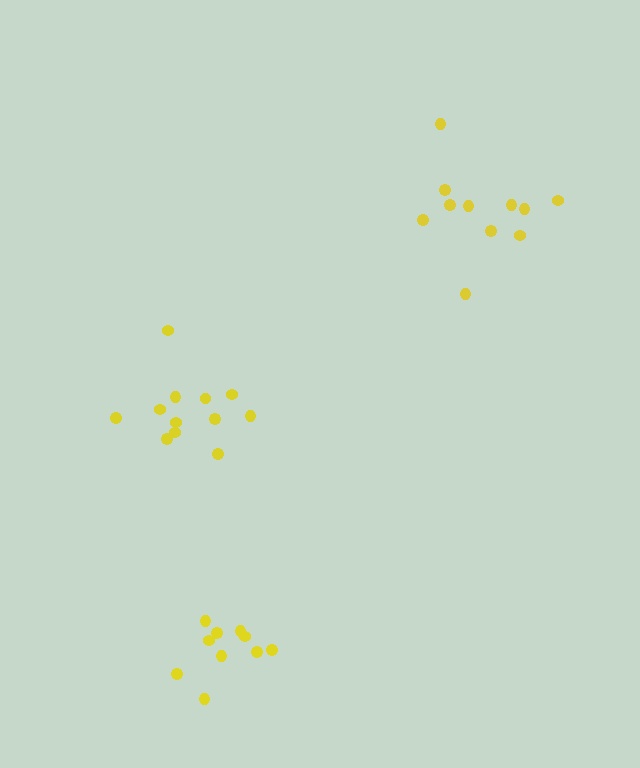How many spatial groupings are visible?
There are 3 spatial groupings.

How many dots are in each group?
Group 1: 11 dots, Group 2: 12 dots, Group 3: 10 dots (33 total).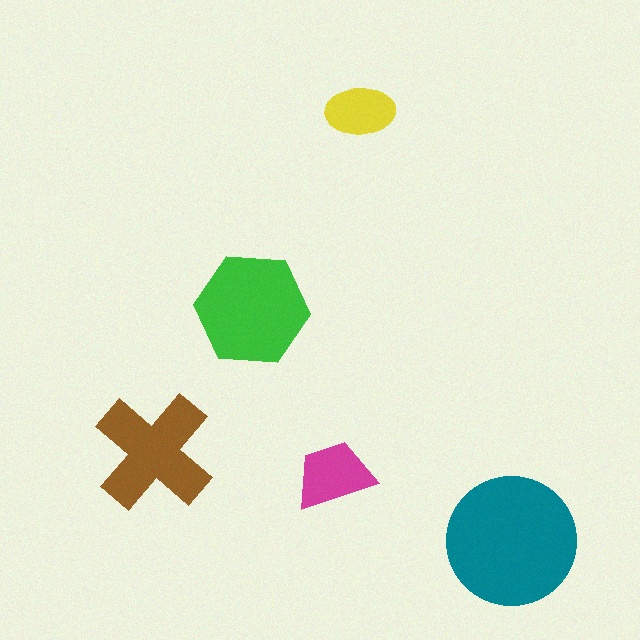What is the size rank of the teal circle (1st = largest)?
1st.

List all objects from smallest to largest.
The yellow ellipse, the magenta trapezoid, the brown cross, the green hexagon, the teal circle.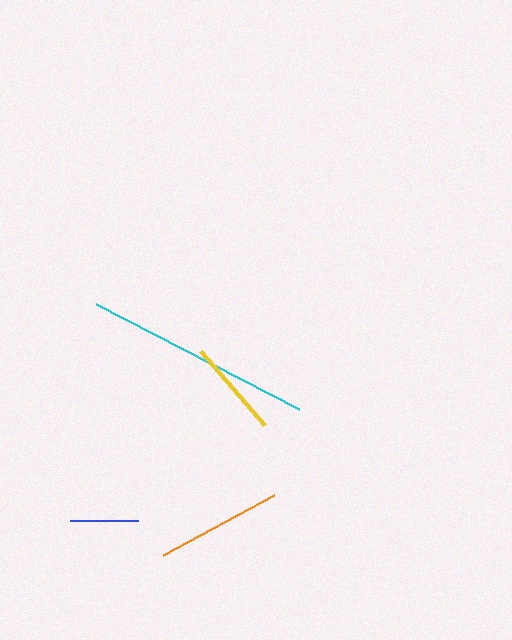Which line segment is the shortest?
The blue line is the shortest at approximately 68 pixels.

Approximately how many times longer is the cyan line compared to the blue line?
The cyan line is approximately 3.4 times the length of the blue line.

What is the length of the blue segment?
The blue segment is approximately 68 pixels long.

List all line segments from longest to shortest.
From longest to shortest: cyan, orange, yellow, blue.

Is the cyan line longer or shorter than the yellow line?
The cyan line is longer than the yellow line.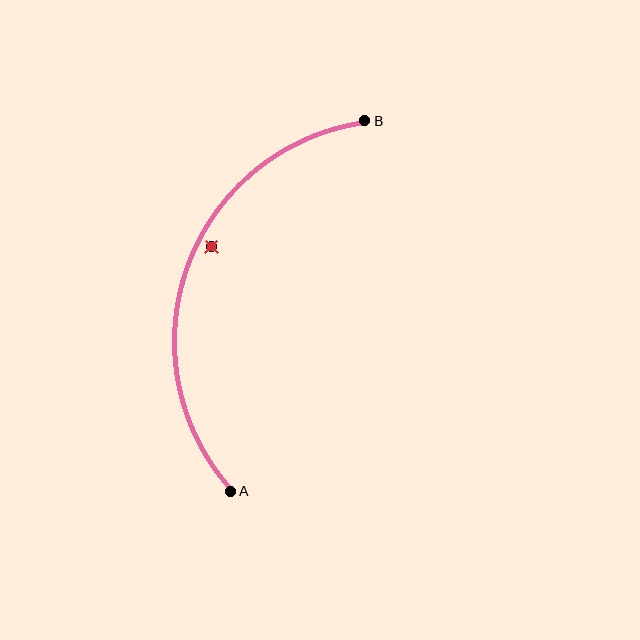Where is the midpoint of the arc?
The arc midpoint is the point on the curve farthest from the straight line joining A and B. It sits to the left of that line.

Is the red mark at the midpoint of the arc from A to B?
No — the red mark does not lie on the arc at all. It sits slightly inside the curve.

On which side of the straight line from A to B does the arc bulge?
The arc bulges to the left of the straight line connecting A and B.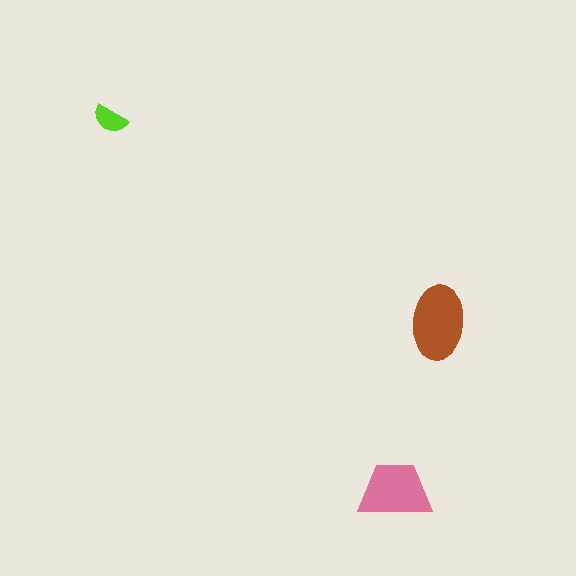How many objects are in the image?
There are 3 objects in the image.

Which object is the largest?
The brown ellipse.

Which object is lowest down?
The pink trapezoid is bottommost.